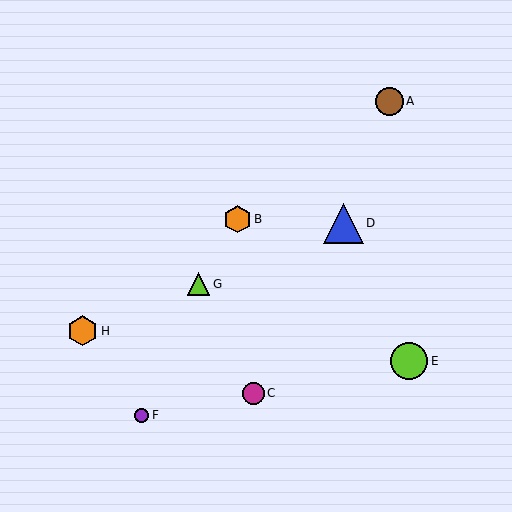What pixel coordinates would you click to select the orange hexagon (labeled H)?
Click at (83, 331) to select the orange hexagon H.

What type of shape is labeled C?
Shape C is a magenta circle.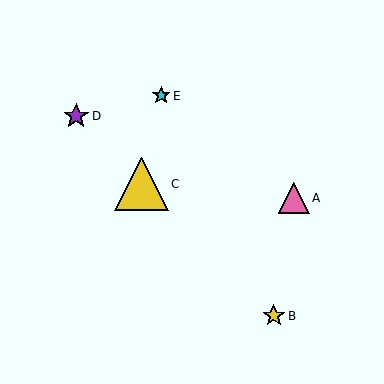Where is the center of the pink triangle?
The center of the pink triangle is at (294, 198).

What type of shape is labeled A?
Shape A is a pink triangle.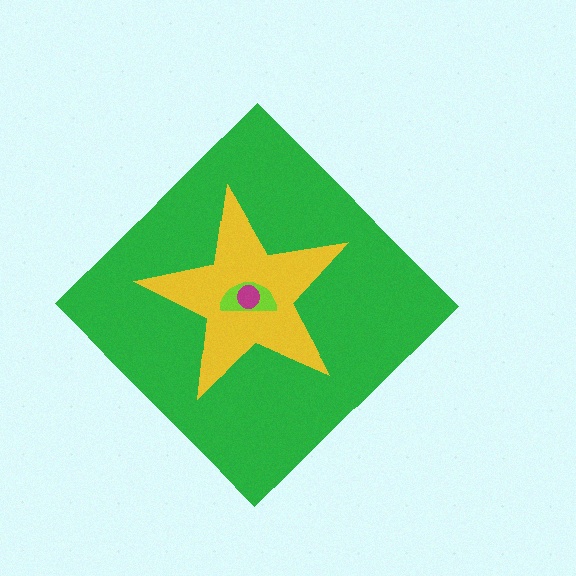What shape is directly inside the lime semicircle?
The magenta circle.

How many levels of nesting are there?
4.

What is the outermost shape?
The green diamond.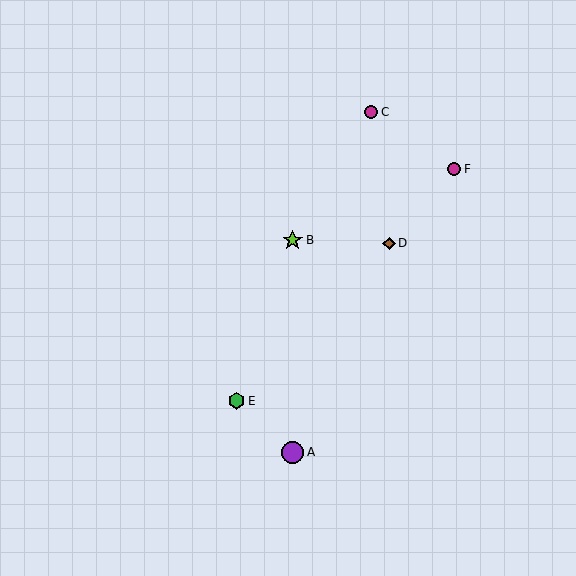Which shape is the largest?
The purple circle (labeled A) is the largest.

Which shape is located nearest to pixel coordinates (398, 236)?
The brown diamond (labeled D) at (389, 243) is nearest to that location.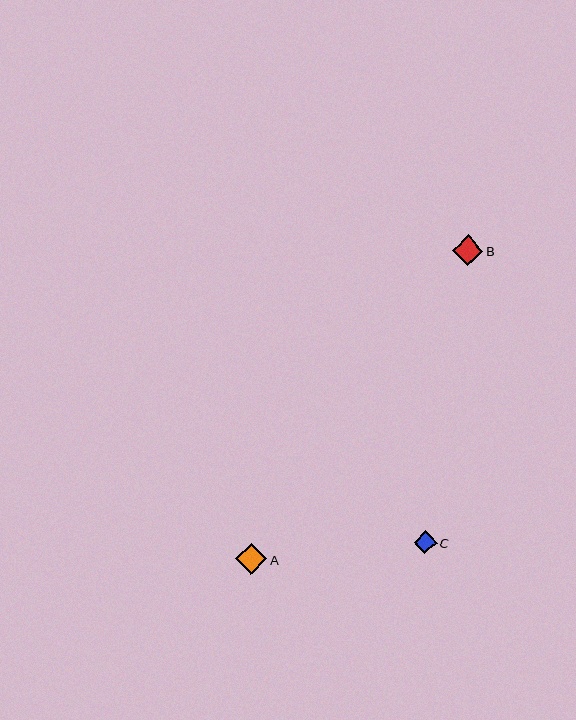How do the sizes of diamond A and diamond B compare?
Diamond A and diamond B are approximately the same size.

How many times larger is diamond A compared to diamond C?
Diamond A is approximately 1.4 times the size of diamond C.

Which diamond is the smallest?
Diamond C is the smallest with a size of approximately 23 pixels.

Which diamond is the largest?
Diamond A is the largest with a size of approximately 31 pixels.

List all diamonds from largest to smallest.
From largest to smallest: A, B, C.